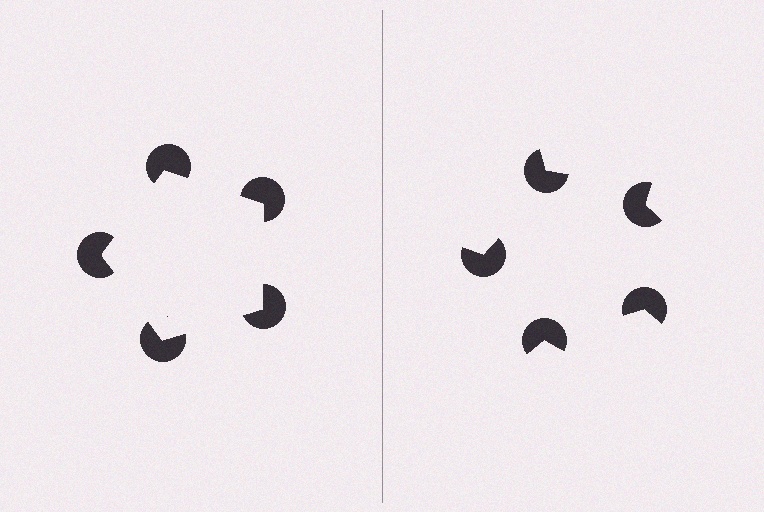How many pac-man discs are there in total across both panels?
10 — 5 on each side.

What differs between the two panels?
The pac-man discs are positioned identically on both sides; only the wedge orientations differ. On the left they align to a pentagon; on the right they are misaligned.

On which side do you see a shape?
An illusory pentagon appears on the left side. On the right side the wedge cuts are rotated, so no coherent shape forms.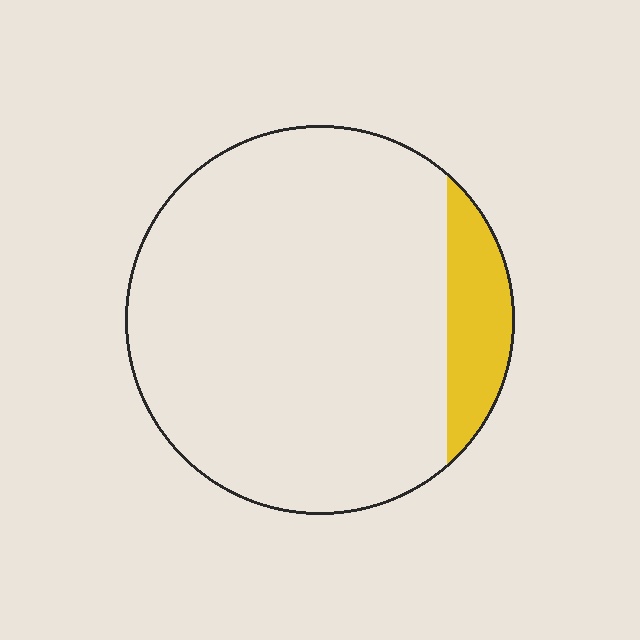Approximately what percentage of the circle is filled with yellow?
Approximately 10%.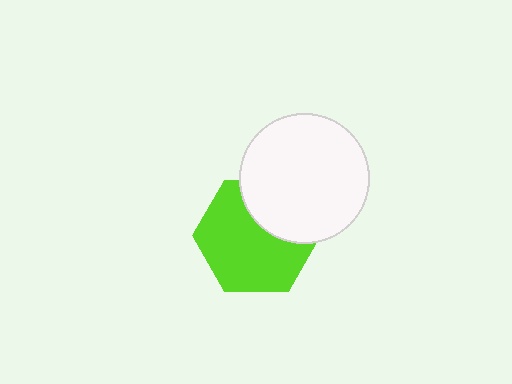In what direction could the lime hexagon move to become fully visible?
The lime hexagon could move down. That would shift it out from behind the white circle entirely.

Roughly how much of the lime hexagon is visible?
Most of it is visible (roughly 68%).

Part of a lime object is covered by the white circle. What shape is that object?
It is a hexagon.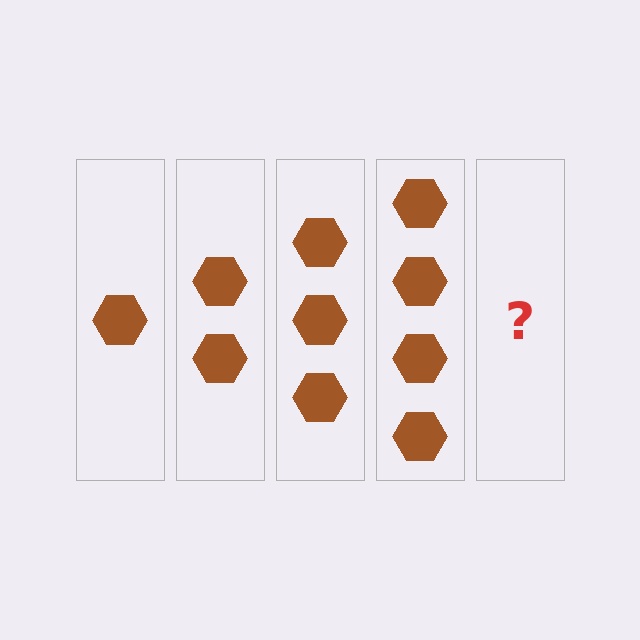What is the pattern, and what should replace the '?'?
The pattern is that each step adds one more hexagon. The '?' should be 5 hexagons.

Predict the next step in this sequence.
The next step is 5 hexagons.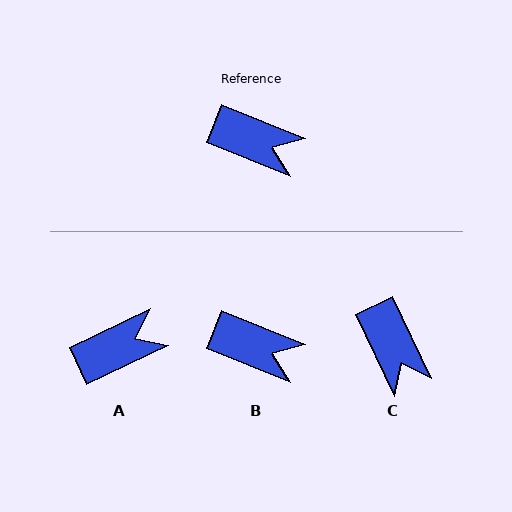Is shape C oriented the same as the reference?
No, it is off by about 43 degrees.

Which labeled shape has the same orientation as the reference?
B.